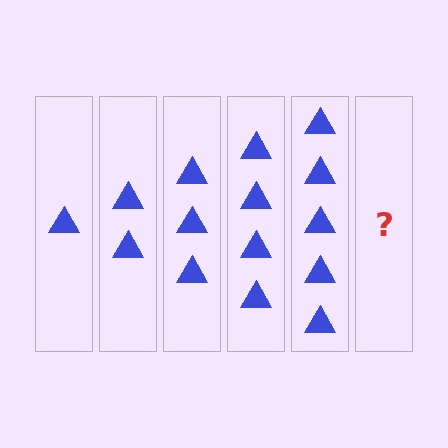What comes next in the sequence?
The next element should be 6 triangles.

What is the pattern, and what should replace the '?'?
The pattern is that each step adds one more triangle. The '?' should be 6 triangles.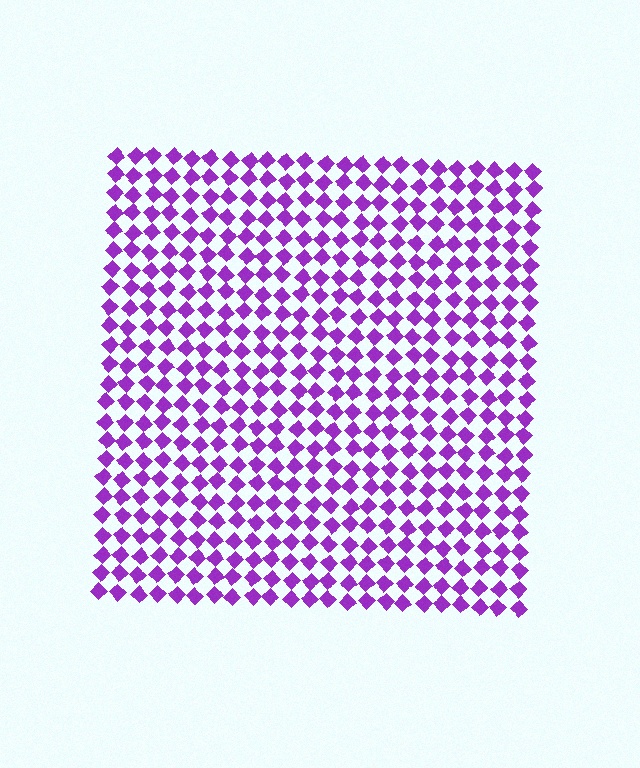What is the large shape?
The large shape is a square.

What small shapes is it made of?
It is made of small diamonds.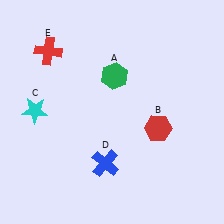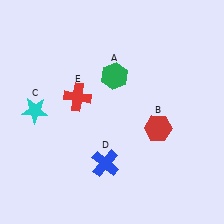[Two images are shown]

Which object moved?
The red cross (E) moved down.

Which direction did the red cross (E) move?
The red cross (E) moved down.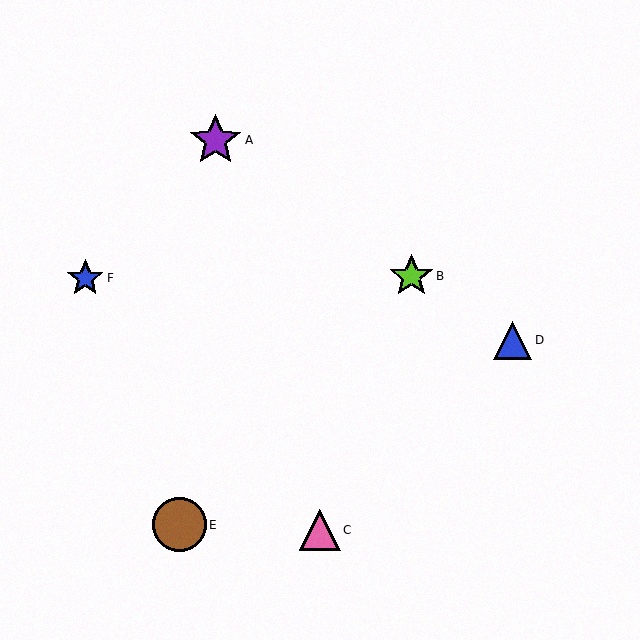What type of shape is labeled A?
Shape A is a purple star.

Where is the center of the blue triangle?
The center of the blue triangle is at (513, 340).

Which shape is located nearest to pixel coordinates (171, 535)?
The brown circle (labeled E) at (179, 525) is nearest to that location.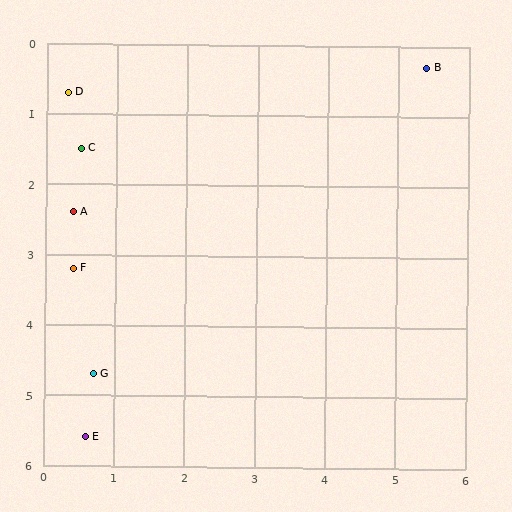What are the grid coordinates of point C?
Point C is at approximately (0.5, 1.5).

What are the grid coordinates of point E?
Point E is at approximately (0.6, 5.6).